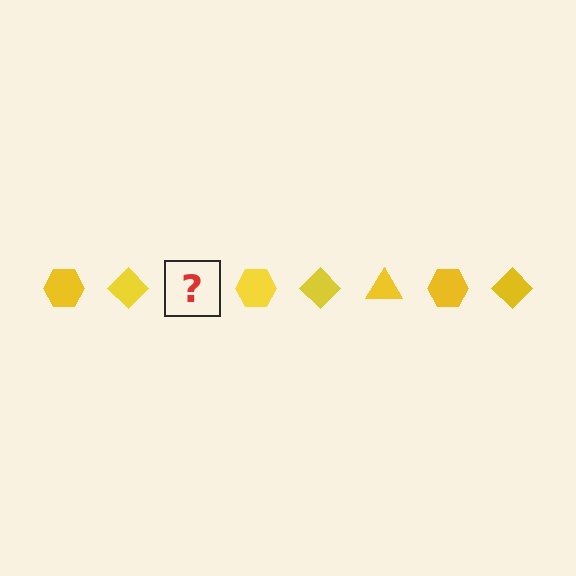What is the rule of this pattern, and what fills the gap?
The rule is that the pattern cycles through hexagon, diamond, triangle shapes in yellow. The gap should be filled with a yellow triangle.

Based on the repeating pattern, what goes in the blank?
The blank should be a yellow triangle.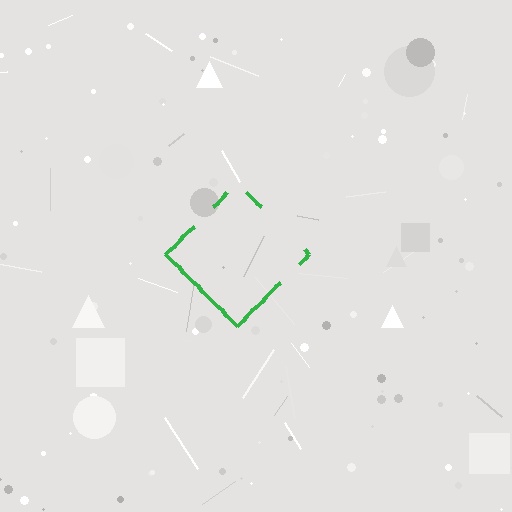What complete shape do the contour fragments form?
The contour fragments form a diamond.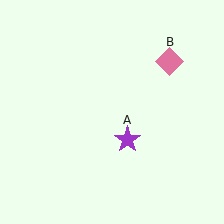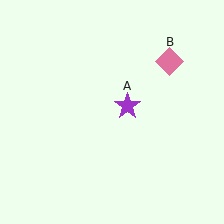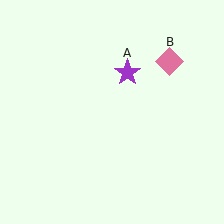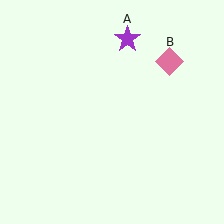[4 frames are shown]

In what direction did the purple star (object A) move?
The purple star (object A) moved up.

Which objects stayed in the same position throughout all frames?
Pink diamond (object B) remained stationary.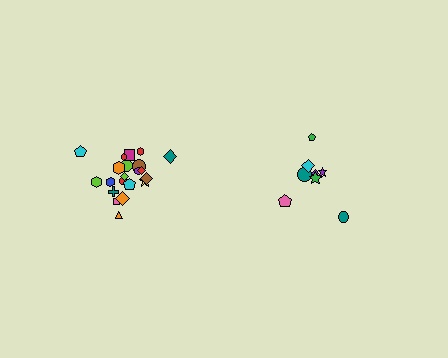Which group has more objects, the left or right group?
The left group.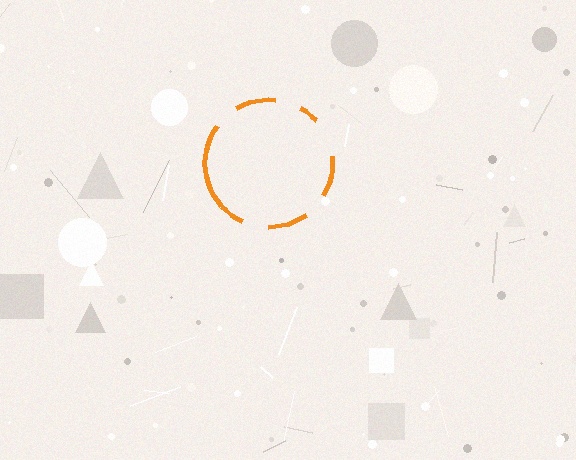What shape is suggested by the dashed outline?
The dashed outline suggests a circle.